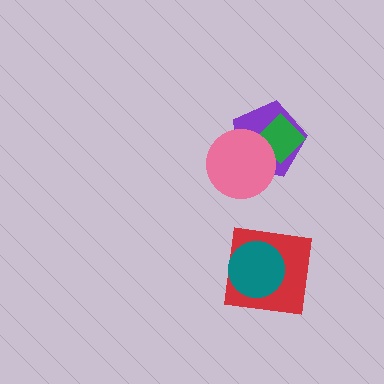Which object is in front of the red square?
The teal circle is in front of the red square.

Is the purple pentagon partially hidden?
Yes, it is partially covered by another shape.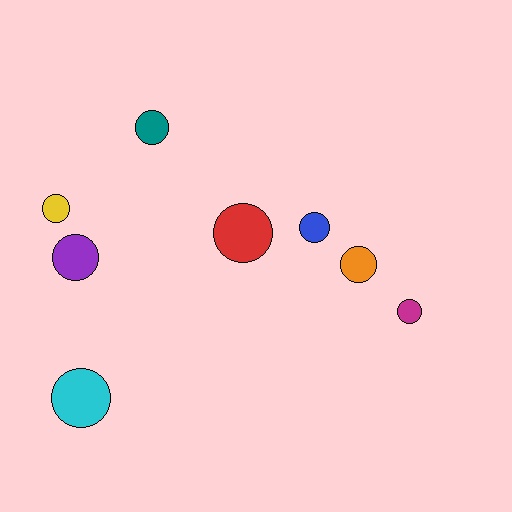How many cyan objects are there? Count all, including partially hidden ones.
There is 1 cyan object.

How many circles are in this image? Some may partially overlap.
There are 8 circles.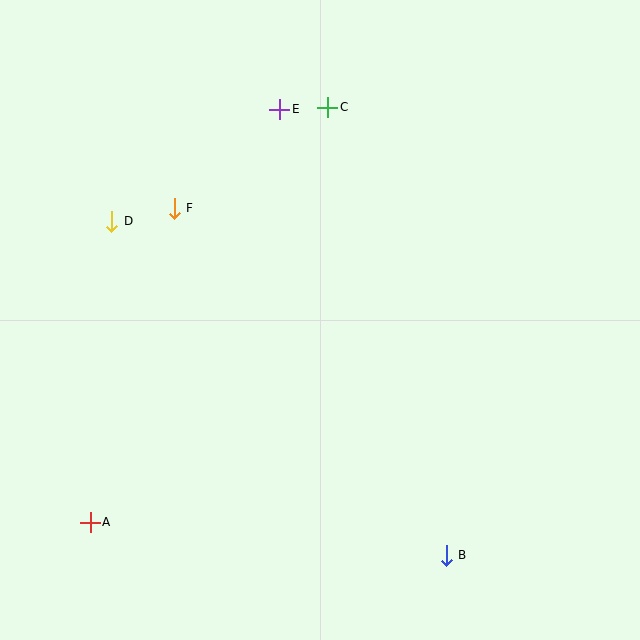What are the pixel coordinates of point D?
Point D is at (112, 221).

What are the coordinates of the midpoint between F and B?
The midpoint between F and B is at (310, 382).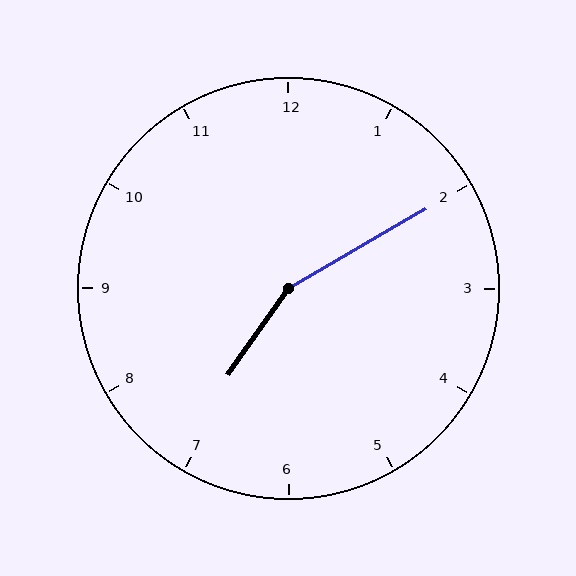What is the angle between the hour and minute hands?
Approximately 155 degrees.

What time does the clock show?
7:10.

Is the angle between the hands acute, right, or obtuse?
It is obtuse.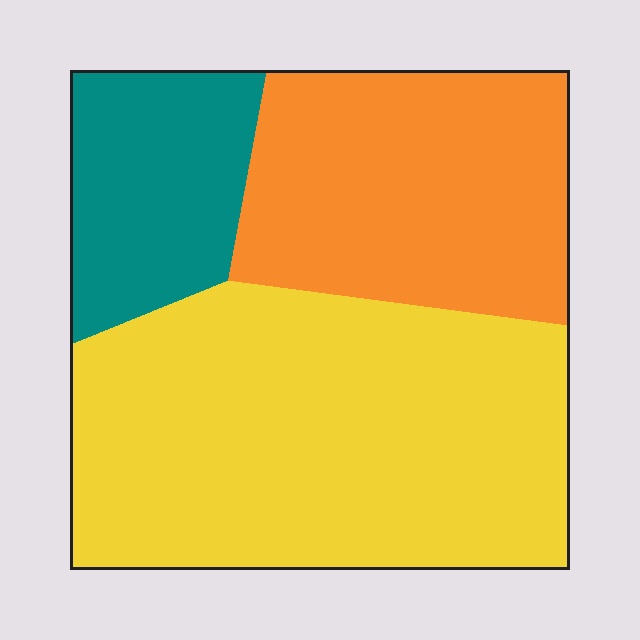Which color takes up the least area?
Teal, at roughly 15%.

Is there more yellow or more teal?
Yellow.